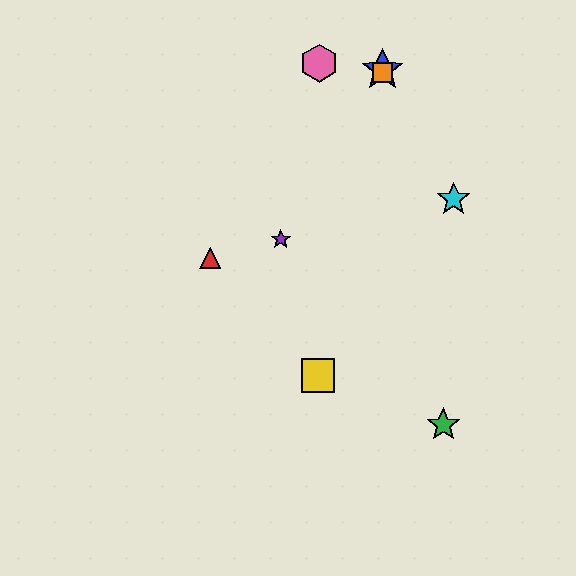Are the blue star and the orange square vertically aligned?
Yes, both are at x≈383.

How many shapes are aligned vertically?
2 shapes (the blue star, the orange square) are aligned vertically.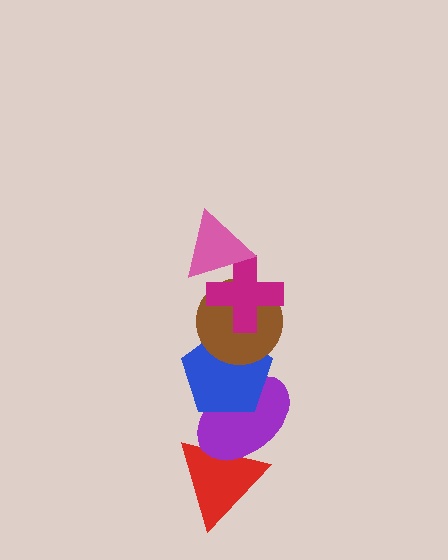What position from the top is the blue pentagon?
The blue pentagon is 4th from the top.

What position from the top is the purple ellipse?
The purple ellipse is 5th from the top.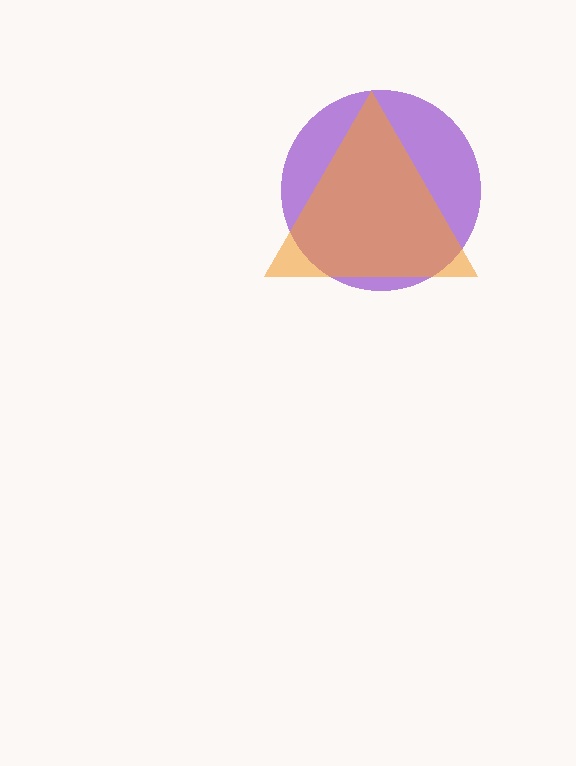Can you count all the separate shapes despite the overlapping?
Yes, there are 2 separate shapes.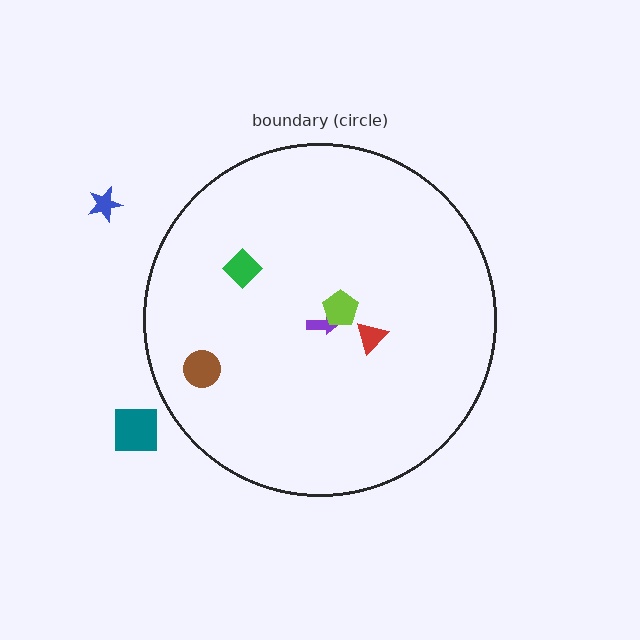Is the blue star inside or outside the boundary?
Outside.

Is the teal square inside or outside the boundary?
Outside.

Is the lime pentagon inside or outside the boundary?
Inside.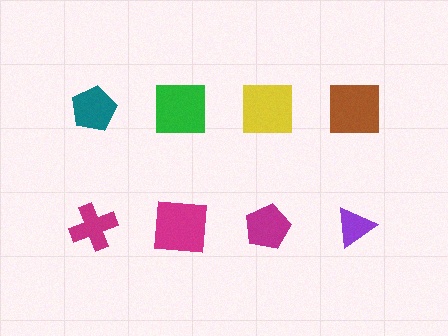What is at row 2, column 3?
A magenta pentagon.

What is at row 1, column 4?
A brown square.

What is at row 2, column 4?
A purple triangle.